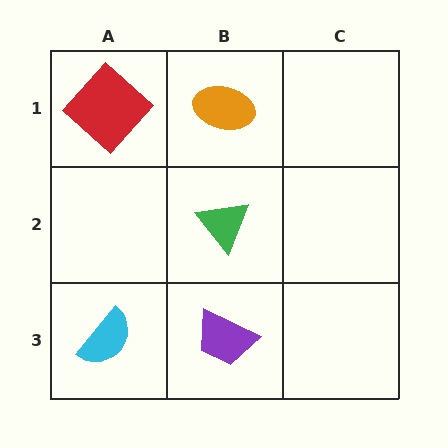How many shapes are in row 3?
2 shapes.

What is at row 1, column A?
A red diamond.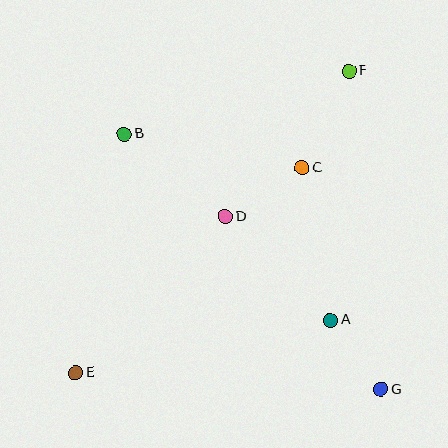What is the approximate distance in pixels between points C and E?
The distance between C and E is approximately 305 pixels.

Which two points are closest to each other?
Points A and G are closest to each other.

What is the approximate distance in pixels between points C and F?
The distance between C and F is approximately 108 pixels.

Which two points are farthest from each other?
Points E and F are farthest from each other.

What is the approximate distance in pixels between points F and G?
The distance between F and G is approximately 320 pixels.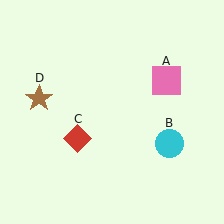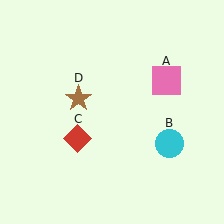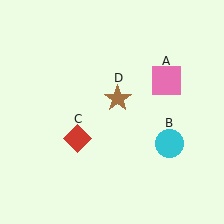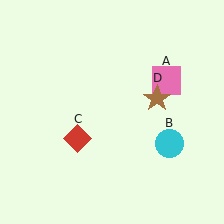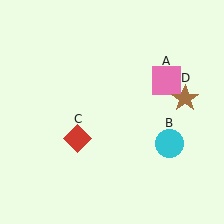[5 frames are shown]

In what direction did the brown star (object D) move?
The brown star (object D) moved right.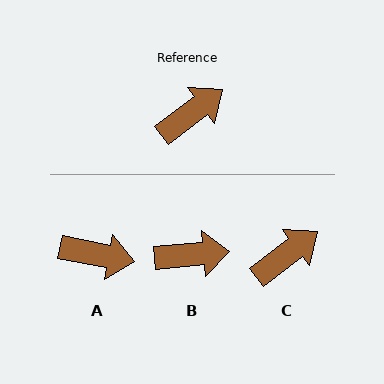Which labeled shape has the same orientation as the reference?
C.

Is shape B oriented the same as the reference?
No, it is off by about 32 degrees.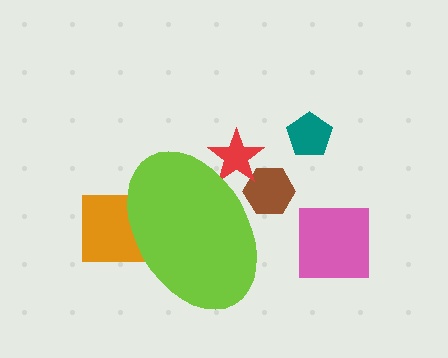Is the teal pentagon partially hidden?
No, the teal pentagon is fully visible.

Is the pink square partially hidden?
No, the pink square is fully visible.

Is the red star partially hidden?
Yes, the red star is partially hidden behind the lime ellipse.